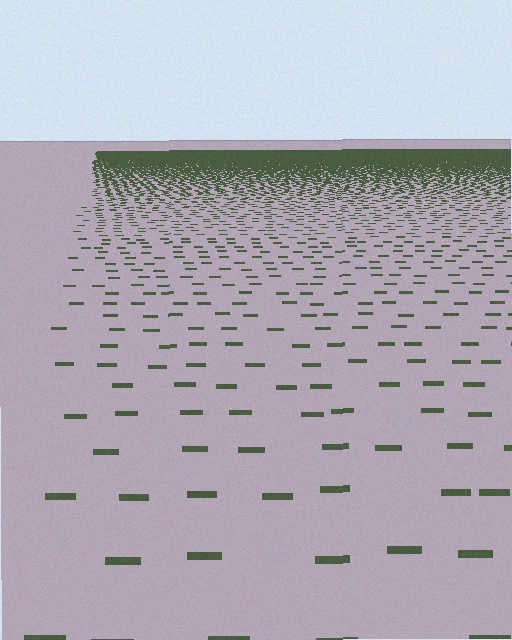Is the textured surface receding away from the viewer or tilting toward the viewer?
The surface is receding away from the viewer. Texture elements get smaller and denser toward the top.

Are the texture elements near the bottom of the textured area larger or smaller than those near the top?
Larger. Near the bottom, elements are closer to the viewer and appear at a bigger on-screen size.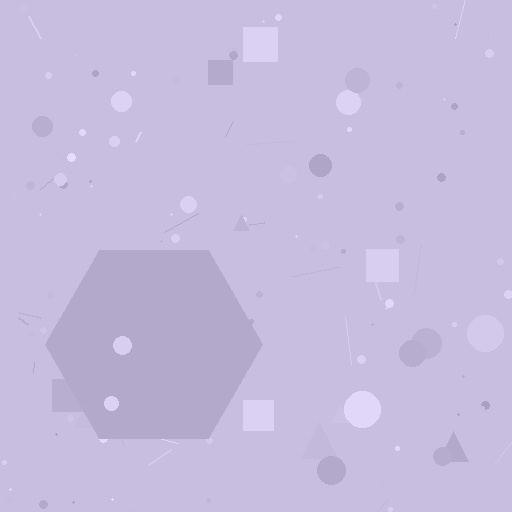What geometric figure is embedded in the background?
A hexagon is embedded in the background.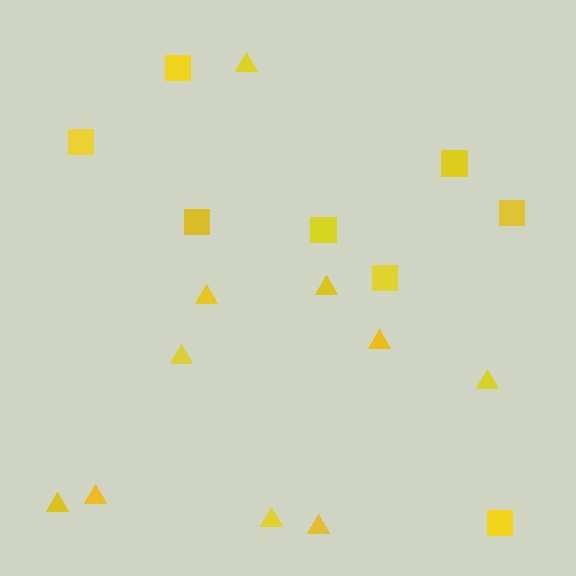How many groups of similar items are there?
There are 2 groups: one group of triangles (10) and one group of squares (8).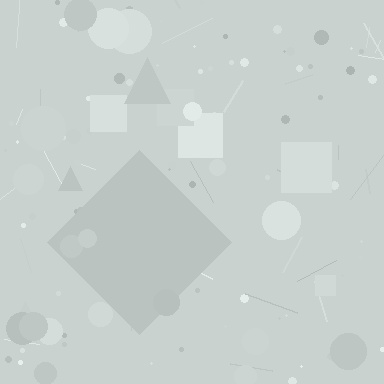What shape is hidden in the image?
A diamond is hidden in the image.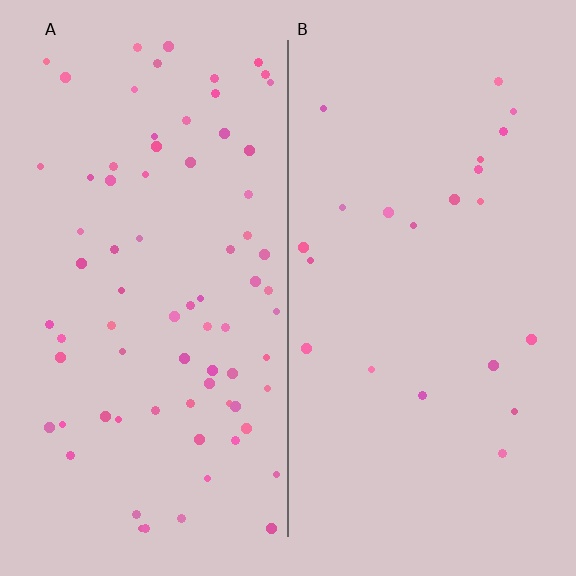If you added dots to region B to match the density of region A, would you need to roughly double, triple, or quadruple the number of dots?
Approximately triple.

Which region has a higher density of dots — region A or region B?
A (the left).